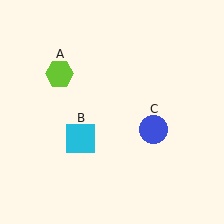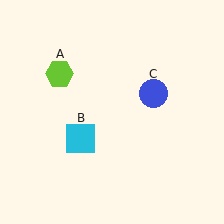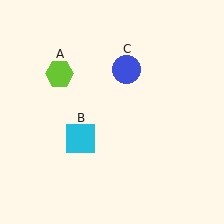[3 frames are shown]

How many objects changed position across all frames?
1 object changed position: blue circle (object C).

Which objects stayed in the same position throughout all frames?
Lime hexagon (object A) and cyan square (object B) remained stationary.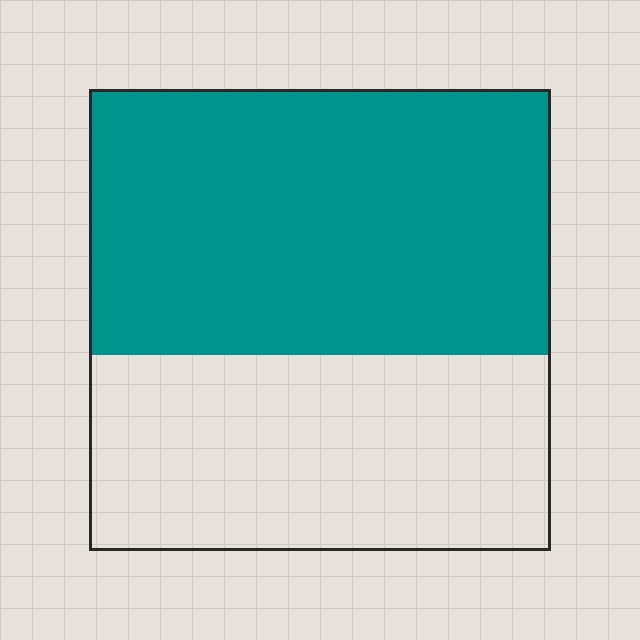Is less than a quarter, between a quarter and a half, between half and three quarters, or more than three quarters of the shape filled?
Between half and three quarters.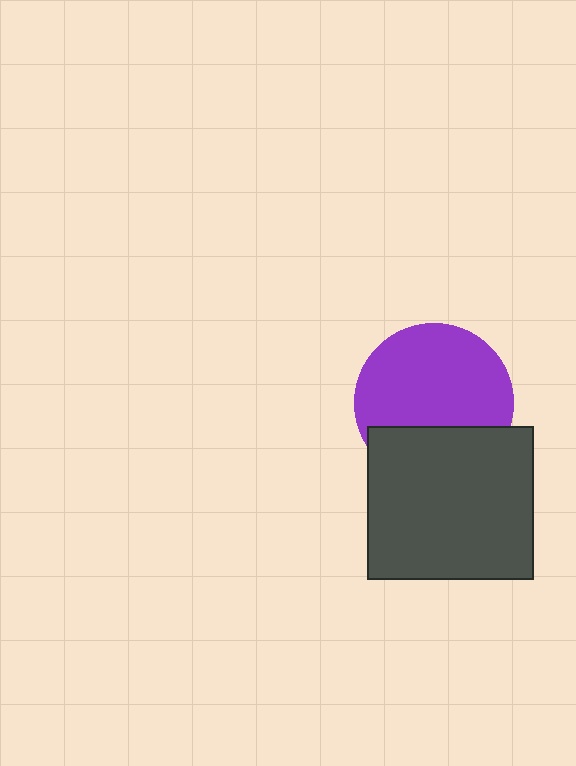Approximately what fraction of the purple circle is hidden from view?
Roughly 32% of the purple circle is hidden behind the dark gray rectangle.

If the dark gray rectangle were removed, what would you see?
You would see the complete purple circle.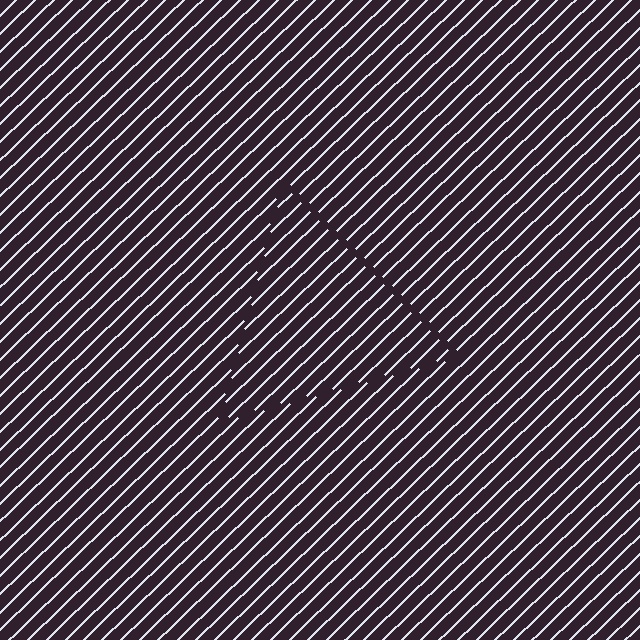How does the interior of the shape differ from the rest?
The interior of the shape contains the same grating, shifted by half a period — the contour is defined by the phase discontinuity where line-ends from the inner and outer gratings abut.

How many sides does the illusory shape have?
3 sides — the line-ends trace a triangle.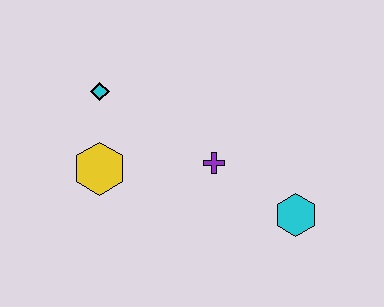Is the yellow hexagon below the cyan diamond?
Yes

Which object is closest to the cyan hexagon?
The purple cross is closest to the cyan hexagon.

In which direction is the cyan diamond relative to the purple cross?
The cyan diamond is to the left of the purple cross.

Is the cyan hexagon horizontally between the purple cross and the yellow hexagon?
No